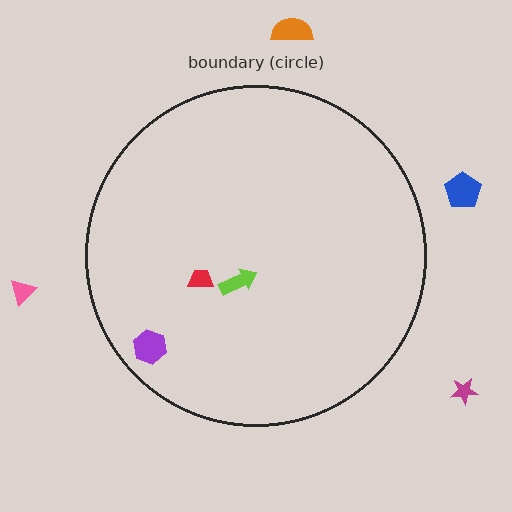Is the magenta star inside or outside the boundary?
Outside.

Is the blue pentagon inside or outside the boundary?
Outside.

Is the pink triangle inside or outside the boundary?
Outside.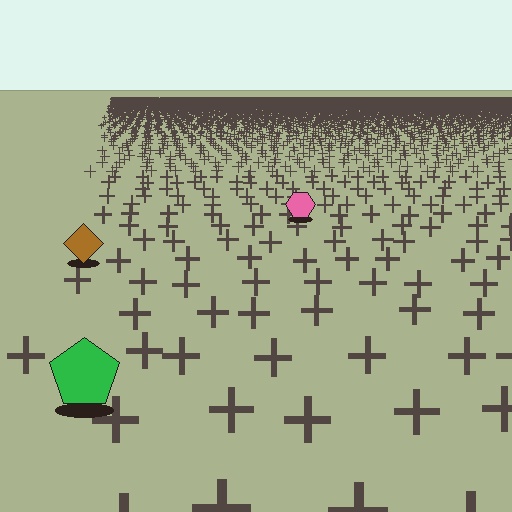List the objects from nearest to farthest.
From nearest to farthest: the green pentagon, the brown diamond, the pink hexagon.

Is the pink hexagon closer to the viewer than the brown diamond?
No. The brown diamond is closer — you can tell from the texture gradient: the ground texture is coarser near it.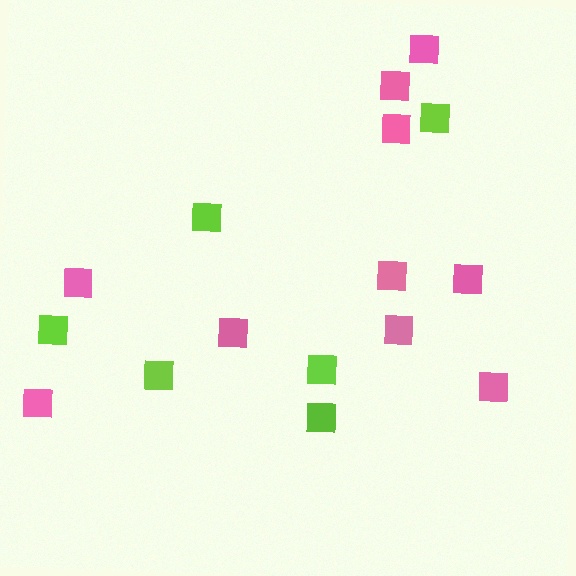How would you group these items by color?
There are 2 groups: one group of lime squares (6) and one group of pink squares (10).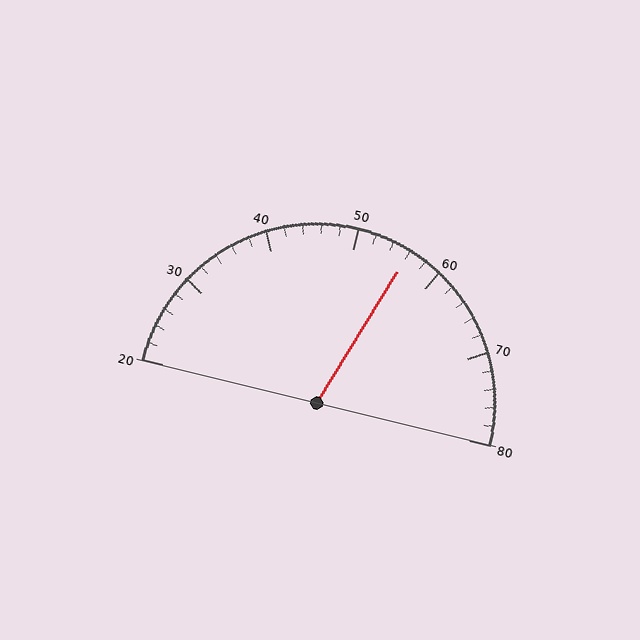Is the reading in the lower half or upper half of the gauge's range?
The reading is in the upper half of the range (20 to 80).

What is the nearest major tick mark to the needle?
The nearest major tick mark is 60.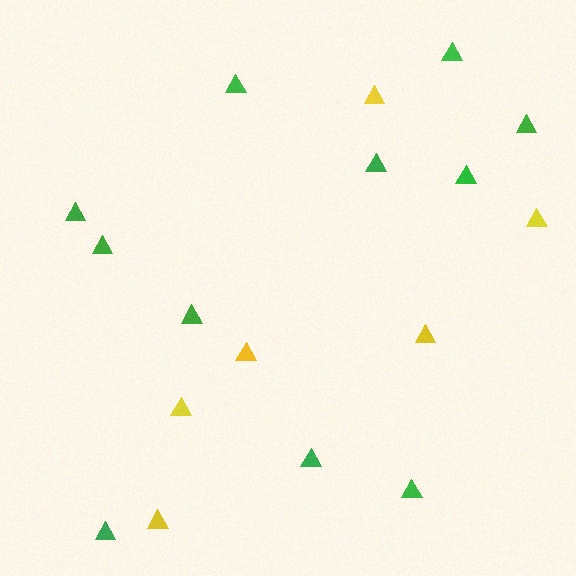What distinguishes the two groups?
There are 2 groups: one group of yellow triangles (6) and one group of green triangles (11).